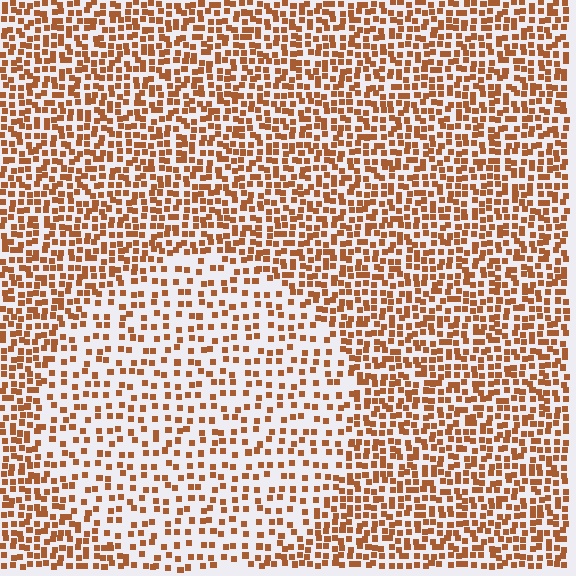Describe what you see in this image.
The image contains small brown elements arranged at two different densities. A circle-shaped region is visible where the elements are less densely packed than the surrounding area.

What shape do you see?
I see a circle.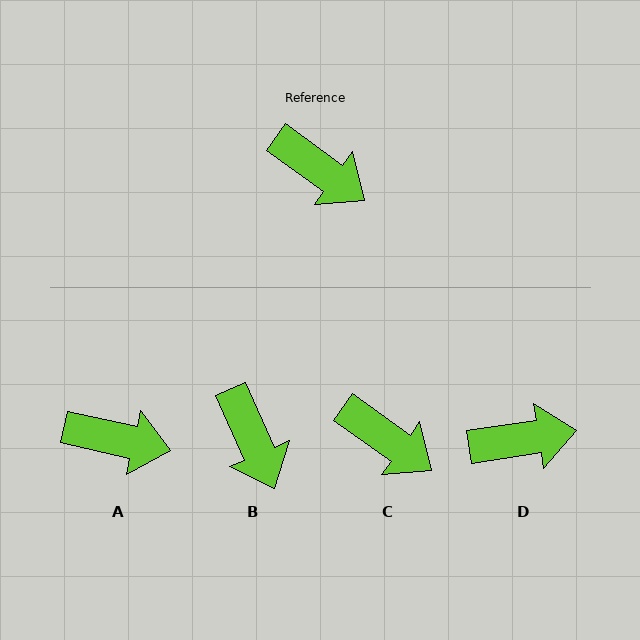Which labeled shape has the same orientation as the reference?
C.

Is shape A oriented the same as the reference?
No, it is off by about 23 degrees.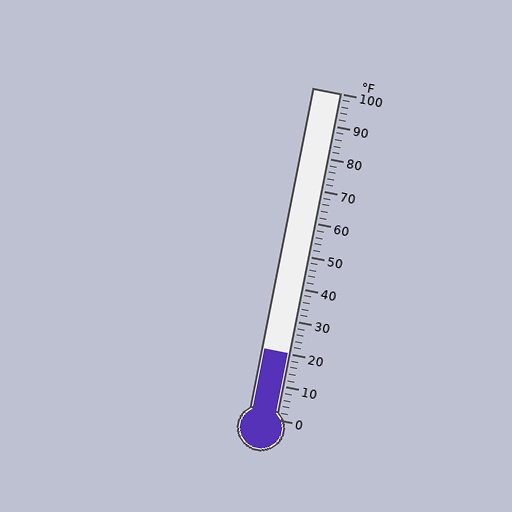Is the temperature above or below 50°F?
The temperature is below 50°F.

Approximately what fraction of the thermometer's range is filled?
The thermometer is filled to approximately 20% of its range.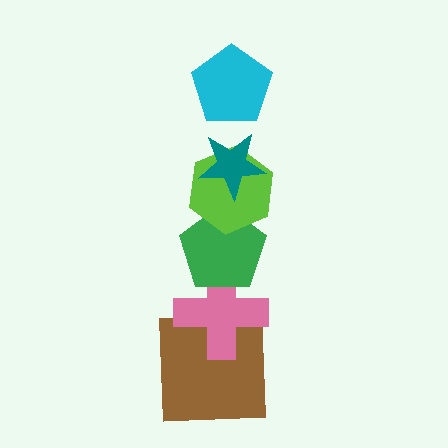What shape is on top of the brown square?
The pink cross is on top of the brown square.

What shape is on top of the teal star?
The cyan pentagon is on top of the teal star.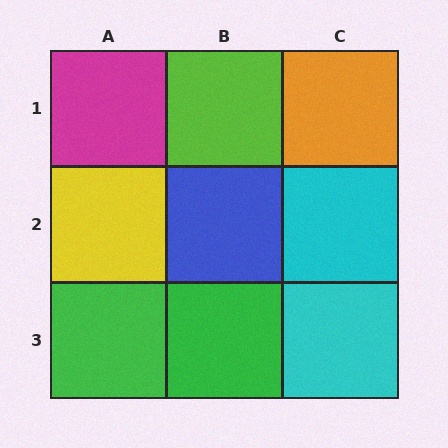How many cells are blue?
1 cell is blue.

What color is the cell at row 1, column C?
Orange.